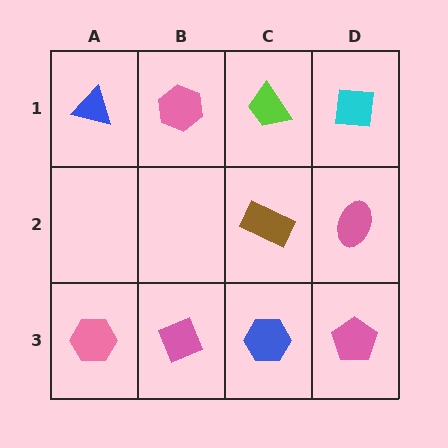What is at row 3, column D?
A pink pentagon.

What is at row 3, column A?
A pink hexagon.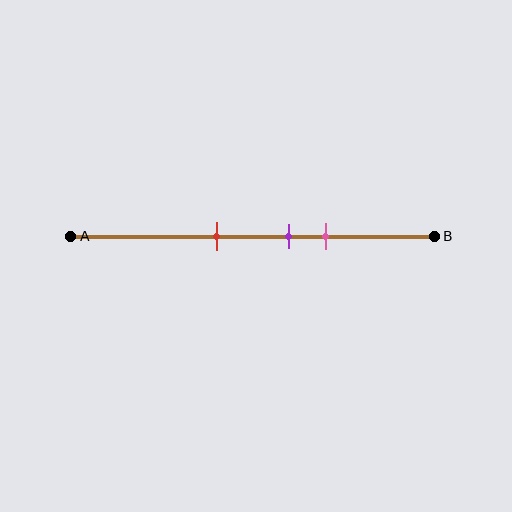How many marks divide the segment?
There are 3 marks dividing the segment.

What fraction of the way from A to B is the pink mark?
The pink mark is approximately 70% (0.7) of the way from A to B.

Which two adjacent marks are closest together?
The purple and pink marks are the closest adjacent pair.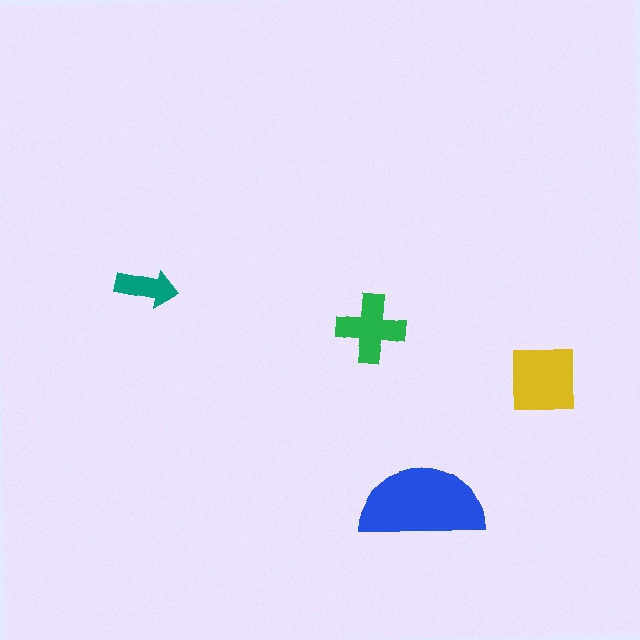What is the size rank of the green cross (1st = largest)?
3rd.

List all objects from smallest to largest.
The teal arrow, the green cross, the yellow square, the blue semicircle.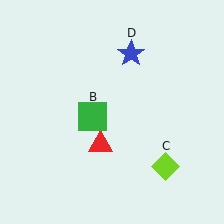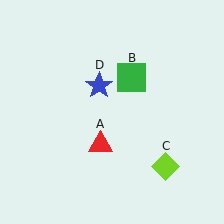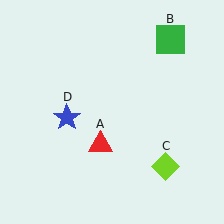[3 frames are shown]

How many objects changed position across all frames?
2 objects changed position: green square (object B), blue star (object D).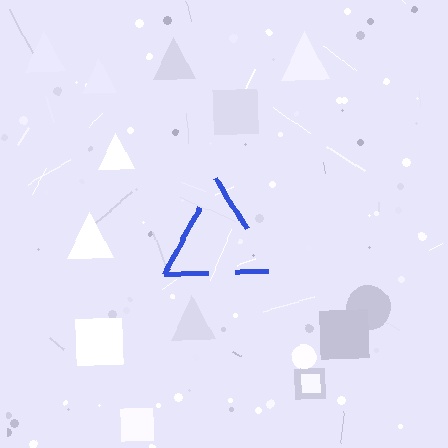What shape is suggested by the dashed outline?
The dashed outline suggests a triangle.